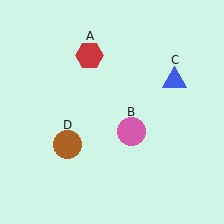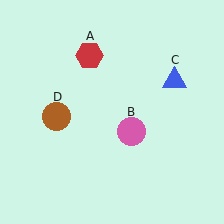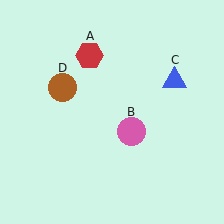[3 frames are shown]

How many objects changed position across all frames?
1 object changed position: brown circle (object D).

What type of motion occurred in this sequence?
The brown circle (object D) rotated clockwise around the center of the scene.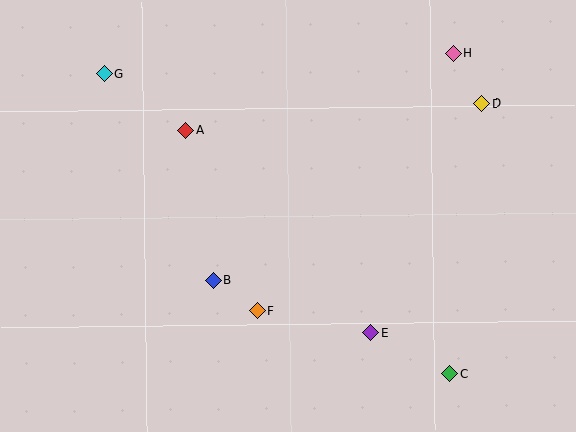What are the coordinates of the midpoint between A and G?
The midpoint between A and G is at (145, 102).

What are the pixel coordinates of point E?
Point E is at (371, 333).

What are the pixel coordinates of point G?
Point G is at (104, 74).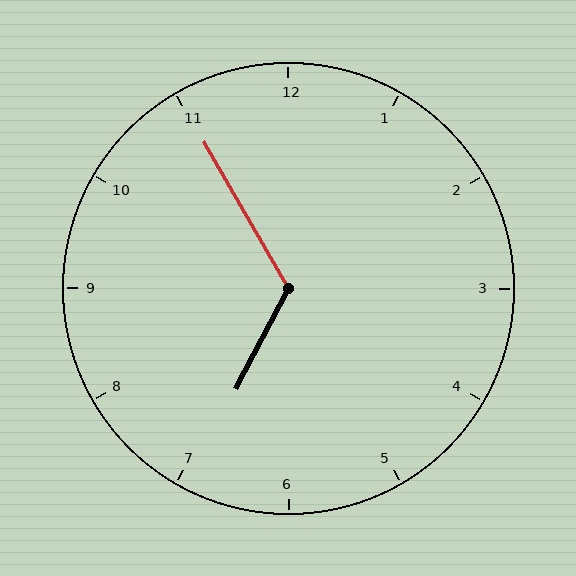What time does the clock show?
6:55.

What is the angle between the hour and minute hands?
Approximately 122 degrees.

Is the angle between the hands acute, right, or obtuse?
It is obtuse.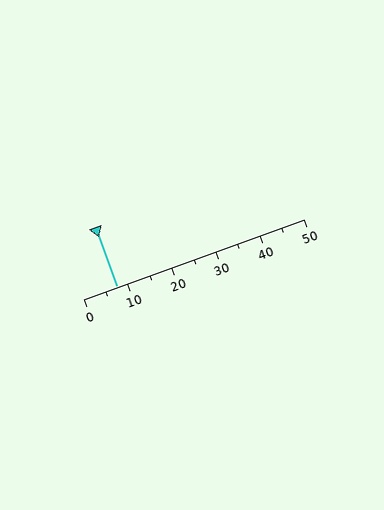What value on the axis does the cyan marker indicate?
The marker indicates approximately 7.5.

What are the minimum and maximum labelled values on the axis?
The axis runs from 0 to 50.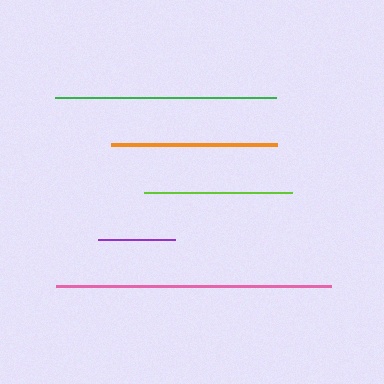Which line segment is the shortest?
The purple line is the shortest at approximately 77 pixels.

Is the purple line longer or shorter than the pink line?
The pink line is longer than the purple line.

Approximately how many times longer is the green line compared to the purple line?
The green line is approximately 2.9 times the length of the purple line.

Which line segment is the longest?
The pink line is the longest at approximately 275 pixels.